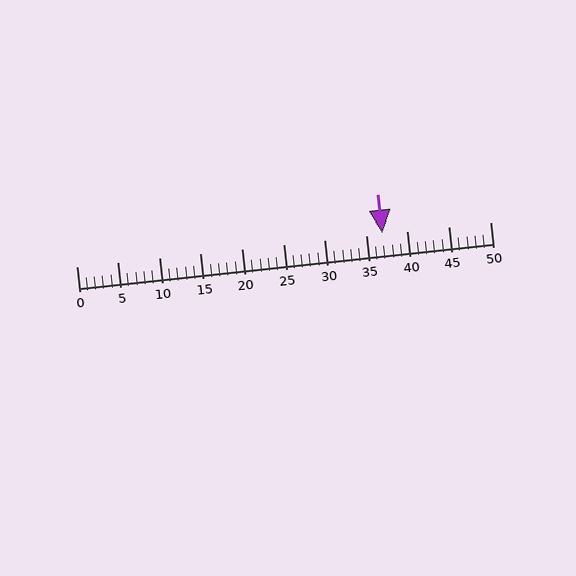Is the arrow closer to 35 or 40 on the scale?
The arrow is closer to 35.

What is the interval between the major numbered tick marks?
The major tick marks are spaced 5 units apart.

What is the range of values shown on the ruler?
The ruler shows values from 0 to 50.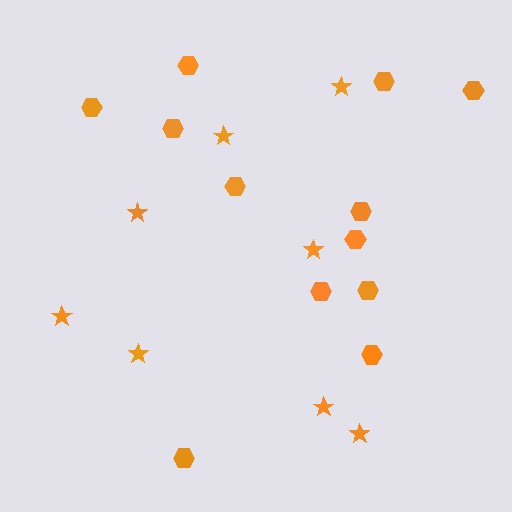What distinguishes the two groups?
There are 2 groups: one group of stars (8) and one group of hexagons (12).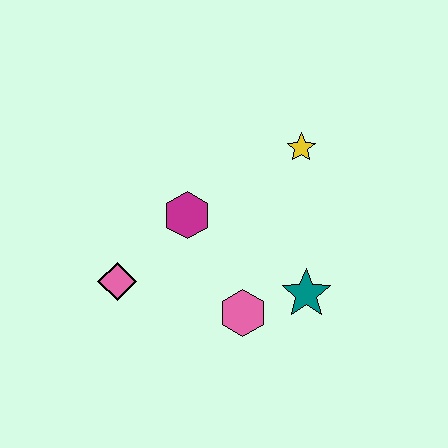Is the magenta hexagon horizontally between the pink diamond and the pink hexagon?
Yes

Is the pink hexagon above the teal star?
No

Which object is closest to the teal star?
The pink hexagon is closest to the teal star.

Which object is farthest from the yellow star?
The pink diamond is farthest from the yellow star.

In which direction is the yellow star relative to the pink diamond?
The yellow star is to the right of the pink diamond.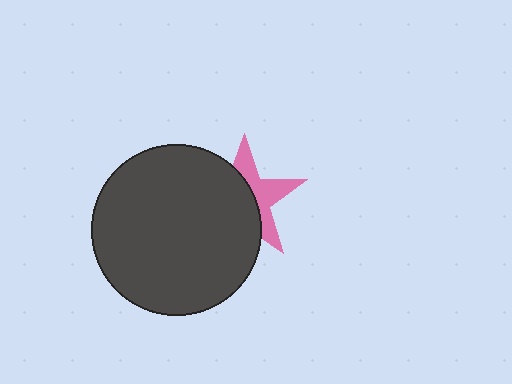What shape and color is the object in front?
The object in front is a dark gray circle.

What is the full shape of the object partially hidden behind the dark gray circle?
The partially hidden object is a pink star.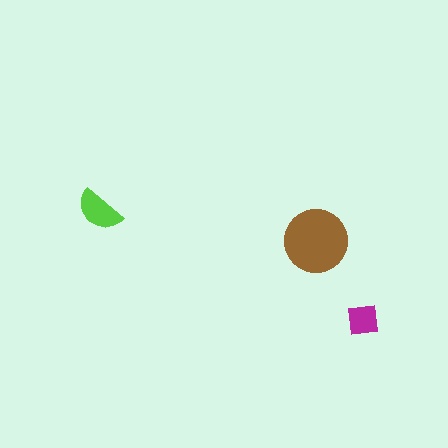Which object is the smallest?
The magenta square.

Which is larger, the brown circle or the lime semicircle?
The brown circle.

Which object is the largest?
The brown circle.